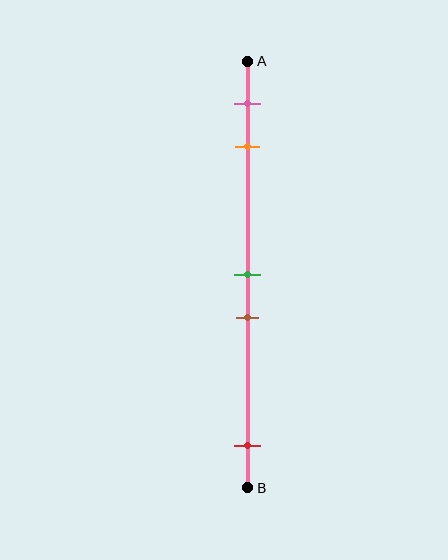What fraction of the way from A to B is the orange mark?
The orange mark is approximately 20% (0.2) of the way from A to B.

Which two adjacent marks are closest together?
The green and brown marks are the closest adjacent pair.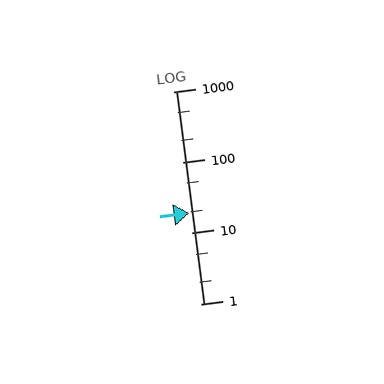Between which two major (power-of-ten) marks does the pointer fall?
The pointer is between 10 and 100.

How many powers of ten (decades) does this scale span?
The scale spans 3 decades, from 1 to 1000.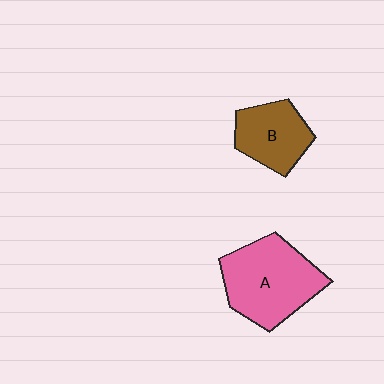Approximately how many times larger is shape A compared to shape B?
Approximately 1.6 times.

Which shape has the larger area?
Shape A (pink).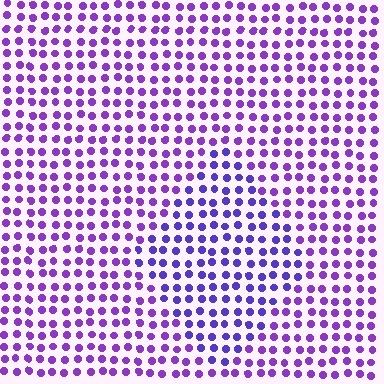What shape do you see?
I see a diamond.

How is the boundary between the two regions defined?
The boundary is defined purely by a slight shift in hue (about 25 degrees). Spacing, size, and orientation are identical on both sides.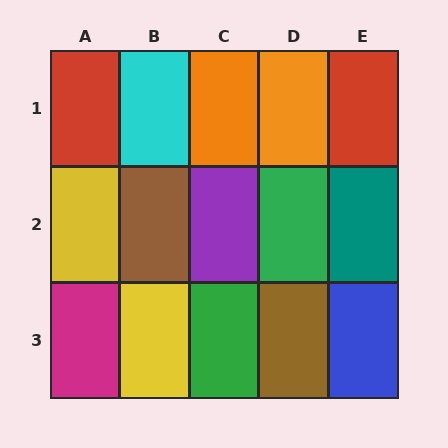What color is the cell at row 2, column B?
Brown.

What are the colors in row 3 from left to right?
Magenta, yellow, green, brown, blue.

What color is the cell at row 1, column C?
Orange.